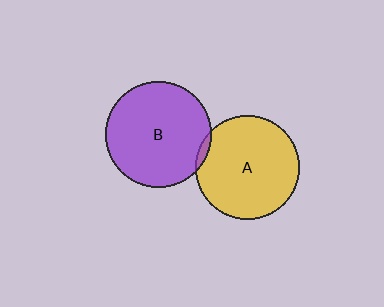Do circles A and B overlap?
Yes.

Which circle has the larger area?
Circle B (purple).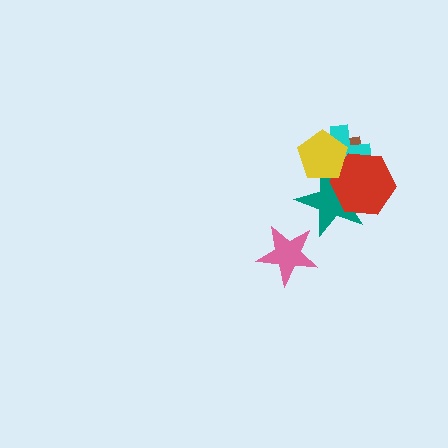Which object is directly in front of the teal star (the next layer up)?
The cyan cross is directly in front of the teal star.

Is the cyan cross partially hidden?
Yes, it is partially covered by another shape.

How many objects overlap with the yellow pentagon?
4 objects overlap with the yellow pentagon.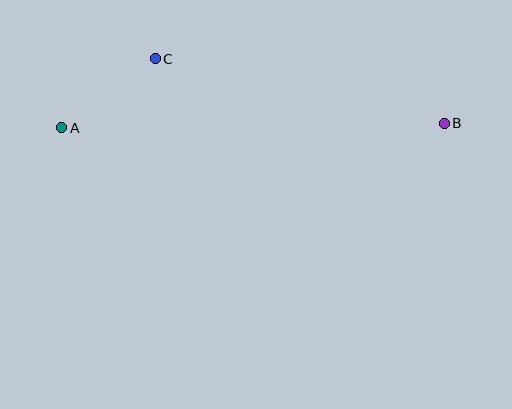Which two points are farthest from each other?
Points A and B are farthest from each other.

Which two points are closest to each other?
Points A and C are closest to each other.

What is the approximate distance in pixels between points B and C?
The distance between B and C is approximately 296 pixels.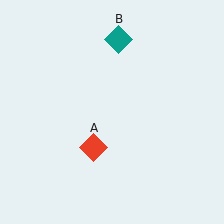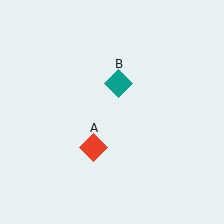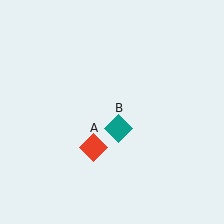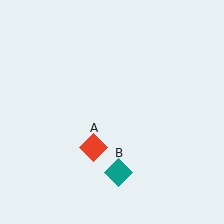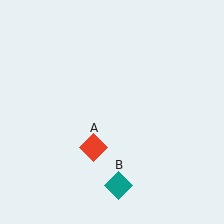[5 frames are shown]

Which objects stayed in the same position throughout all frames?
Red diamond (object A) remained stationary.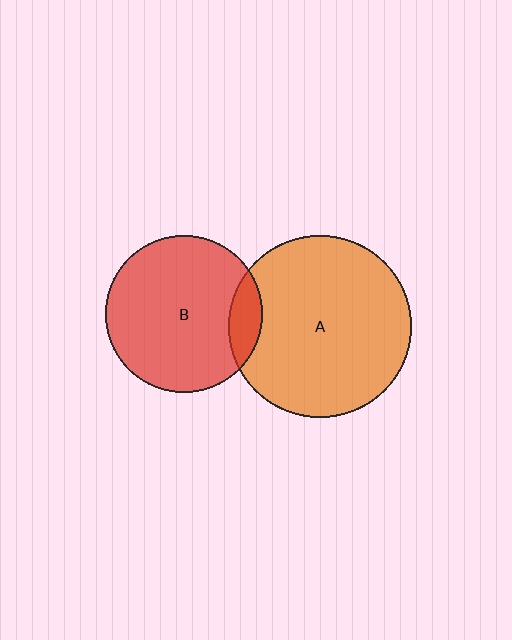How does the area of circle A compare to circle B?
Approximately 1.4 times.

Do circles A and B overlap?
Yes.